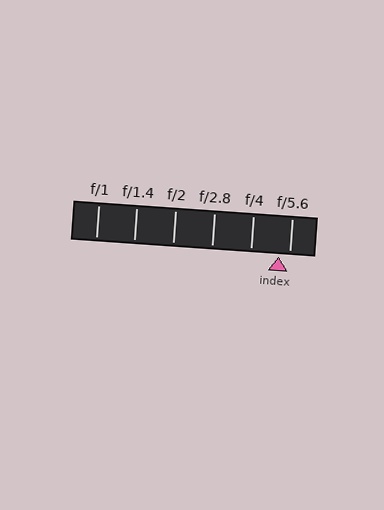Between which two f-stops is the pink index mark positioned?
The index mark is between f/4 and f/5.6.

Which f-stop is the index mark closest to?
The index mark is closest to f/5.6.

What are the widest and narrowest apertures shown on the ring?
The widest aperture shown is f/1 and the narrowest is f/5.6.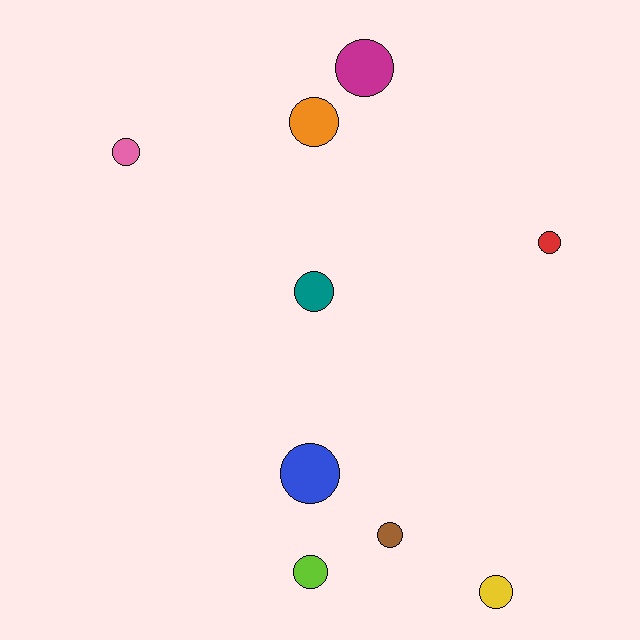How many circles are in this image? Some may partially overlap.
There are 9 circles.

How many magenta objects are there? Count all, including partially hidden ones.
There is 1 magenta object.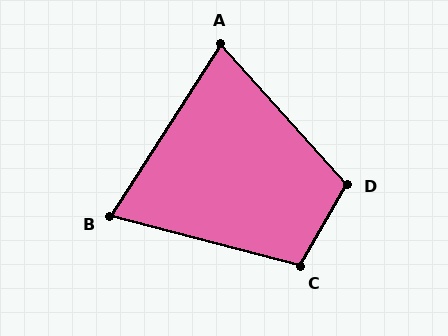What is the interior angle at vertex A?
Approximately 75 degrees (acute).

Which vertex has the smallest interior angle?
B, at approximately 72 degrees.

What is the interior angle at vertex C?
Approximately 105 degrees (obtuse).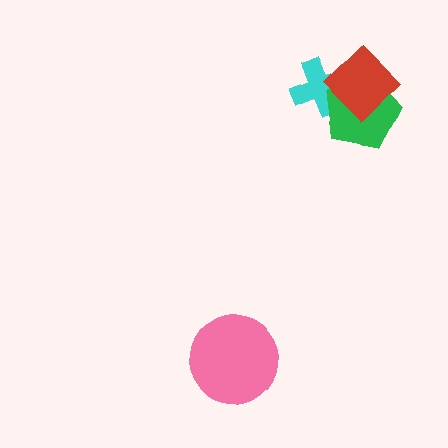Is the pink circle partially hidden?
No, no other shape covers it.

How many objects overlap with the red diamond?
2 objects overlap with the red diamond.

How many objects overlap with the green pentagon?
2 objects overlap with the green pentagon.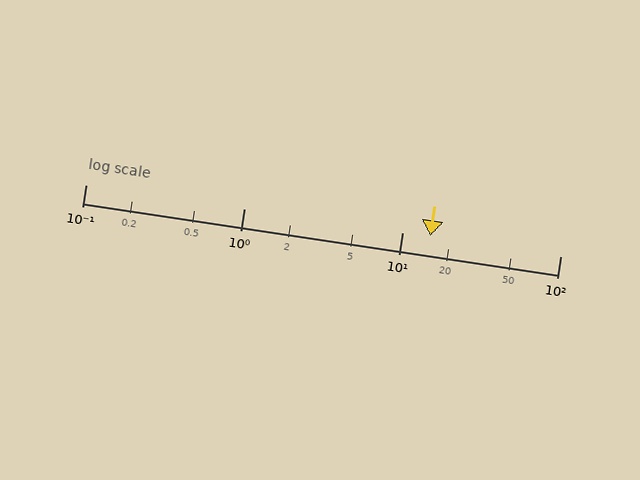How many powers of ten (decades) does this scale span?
The scale spans 3 decades, from 0.1 to 100.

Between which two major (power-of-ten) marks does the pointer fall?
The pointer is between 10 and 100.